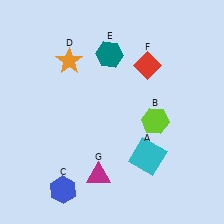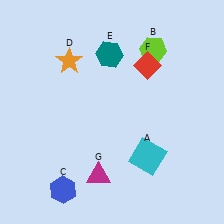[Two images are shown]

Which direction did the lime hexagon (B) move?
The lime hexagon (B) moved up.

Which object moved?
The lime hexagon (B) moved up.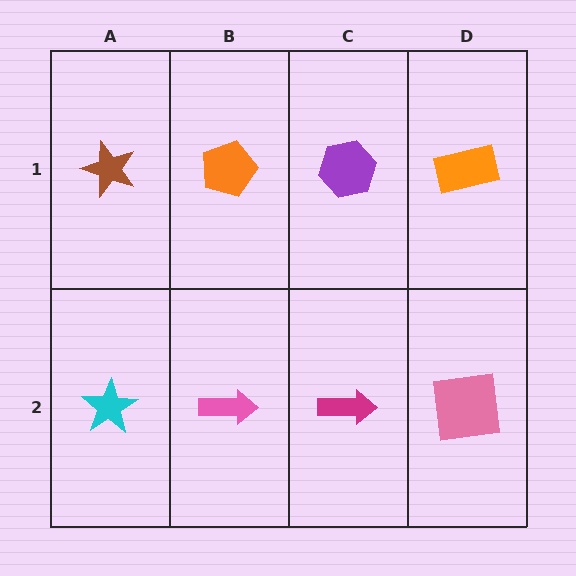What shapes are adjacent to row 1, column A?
A cyan star (row 2, column A), an orange pentagon (row 1, column B).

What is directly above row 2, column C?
A purple hexagon.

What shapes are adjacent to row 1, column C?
A magenta arrow (row 2, column C), an orange pentagon (row 1, column B), an orange rectangle (row 1, column D).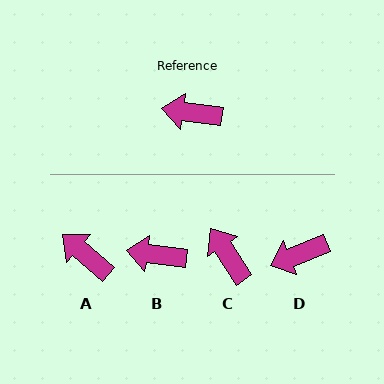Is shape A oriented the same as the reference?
No, it is off by about 33 degrees.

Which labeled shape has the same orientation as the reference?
B.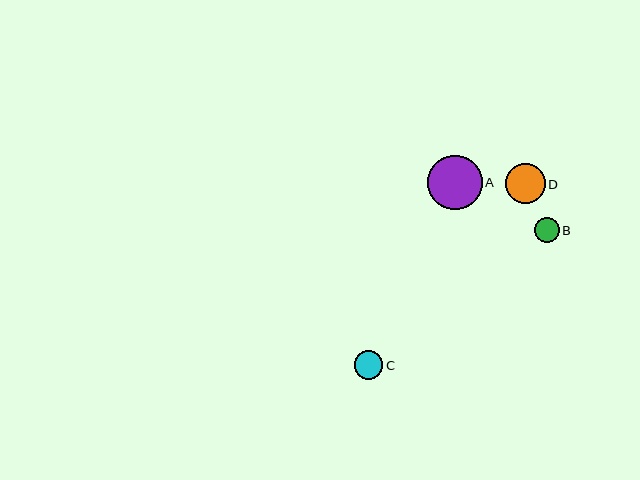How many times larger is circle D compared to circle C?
Circle D is approximately 1.4 times the size of circle C.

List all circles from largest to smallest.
From largest to smallest: A, D, C, B.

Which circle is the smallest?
Circle B is the smallest with a size of approximately 25 pixels.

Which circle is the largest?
Circle A is the largest with a size of approximately 55 pixels.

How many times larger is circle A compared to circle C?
Circle A is approximately 1.9 times the size of circle C.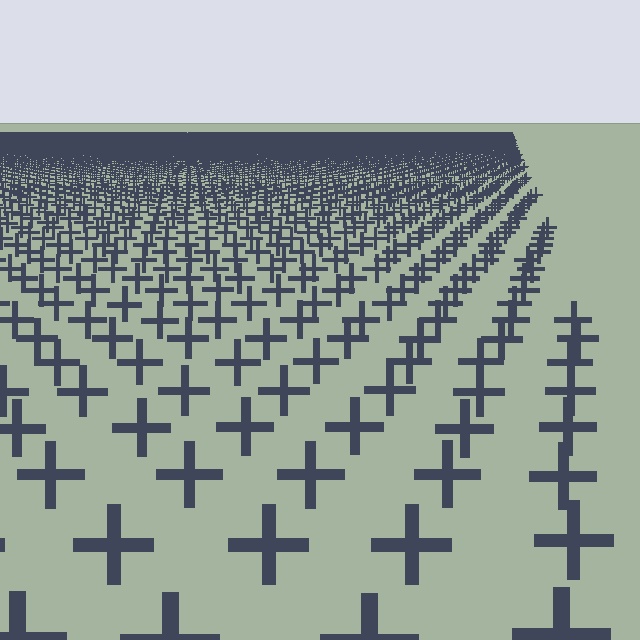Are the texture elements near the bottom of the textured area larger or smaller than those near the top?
Larger. Near the bottom, elements are closer to the viewer and appear at a bigger on-screen size.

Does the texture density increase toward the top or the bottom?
Density increases toward the top.